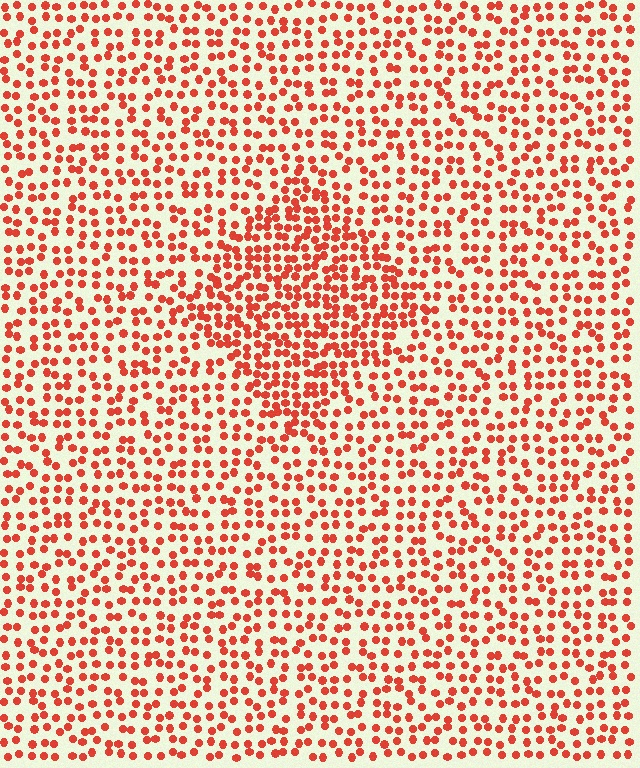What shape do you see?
I see a diamond.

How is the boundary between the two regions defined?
The boundary is defined by a change in element density (approximately 1.7x ratio). All elements are the same color, size, and shape.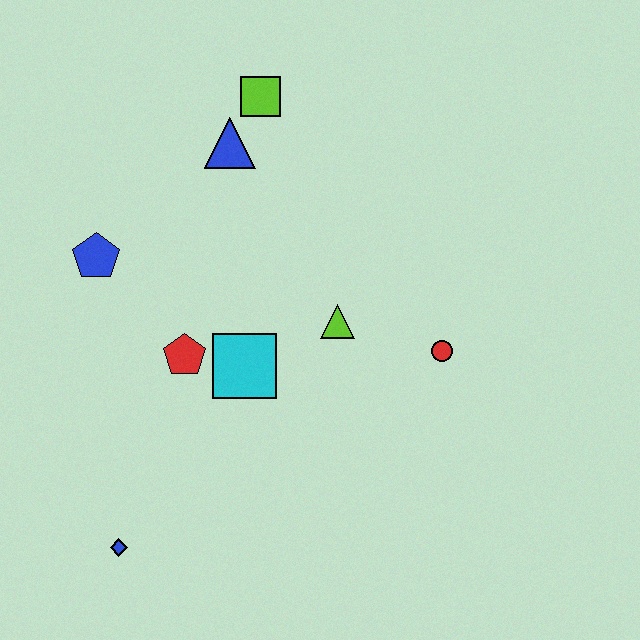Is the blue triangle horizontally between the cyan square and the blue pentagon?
Yes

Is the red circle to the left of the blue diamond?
No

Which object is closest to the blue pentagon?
The red pentagon is closest to the blue pentagon.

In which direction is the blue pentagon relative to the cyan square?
The blue pentagon is to the left of the cyan square.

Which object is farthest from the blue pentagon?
The red circle is farthest from the blue pentagon.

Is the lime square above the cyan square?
Yes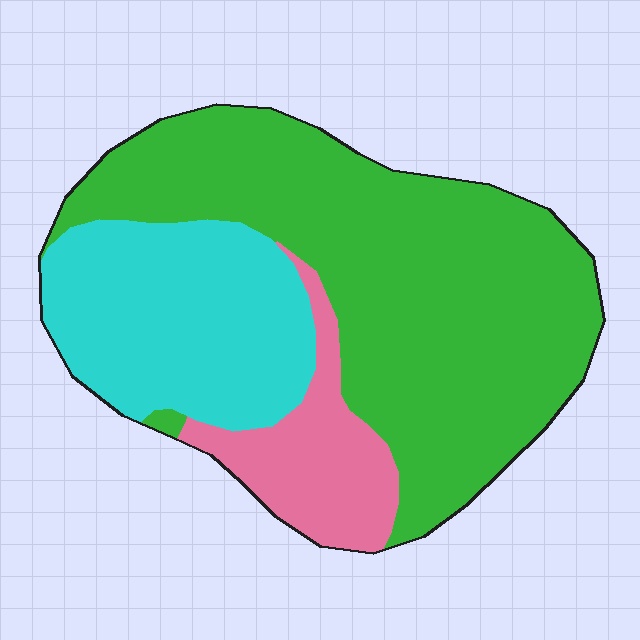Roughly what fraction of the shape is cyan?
Cyan takes up between a quarter and a half of the shape.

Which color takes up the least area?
Pink, at roughly 15%.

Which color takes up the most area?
Green, at roughly 60%.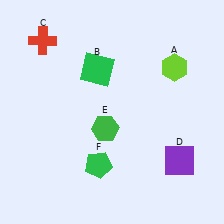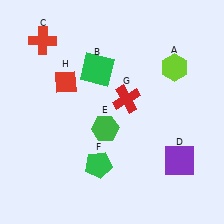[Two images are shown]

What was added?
A red cross (G), a red diamond (H) were added in Image 2.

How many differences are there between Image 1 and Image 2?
There are 2 differences between the two images.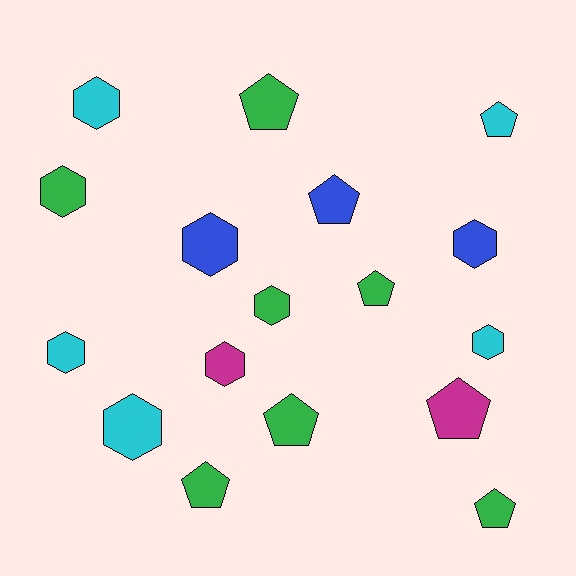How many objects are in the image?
There are 17 objects.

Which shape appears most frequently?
Hexagon, with 9 objects.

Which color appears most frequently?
Green, with 7 objects.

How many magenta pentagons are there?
There is 1 magenta pentagon.